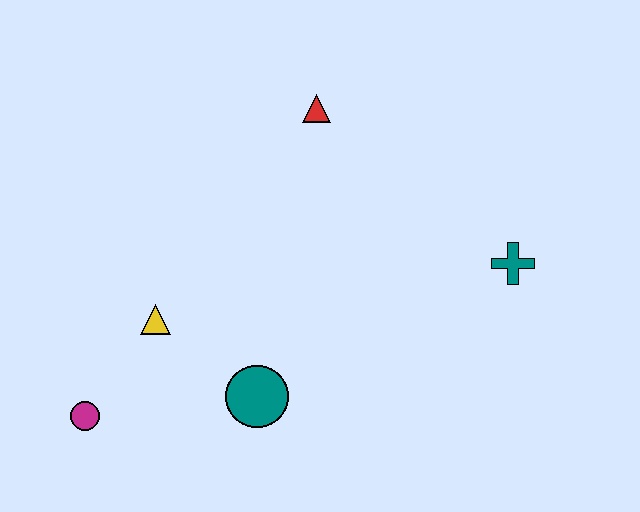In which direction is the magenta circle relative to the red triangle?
The magenta circle is below the red triangle.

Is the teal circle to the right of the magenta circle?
Yes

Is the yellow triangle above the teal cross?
No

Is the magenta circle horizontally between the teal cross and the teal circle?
No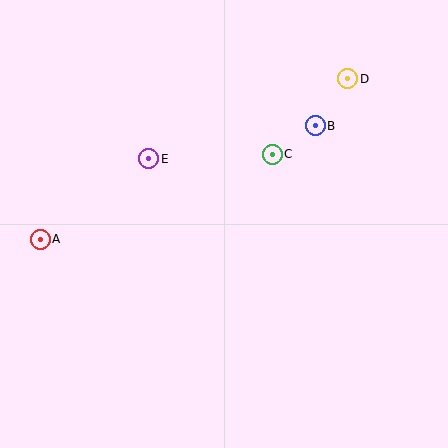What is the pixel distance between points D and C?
The distance between D and C is 107 pixels.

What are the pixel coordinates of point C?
Point C is at (272, 154).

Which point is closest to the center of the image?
Point C at (272, 154) is closest to the center.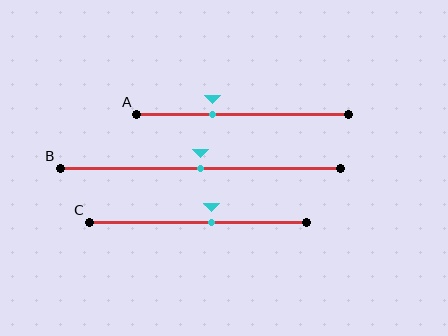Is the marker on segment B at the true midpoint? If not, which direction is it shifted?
Yes, the marker on segment B is at the true midpoint.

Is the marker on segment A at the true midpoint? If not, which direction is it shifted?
No, the marker on segment A is shifted to the left by about 14% of the segment length.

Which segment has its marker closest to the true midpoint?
Segment B has its marker closest to the true midpoint.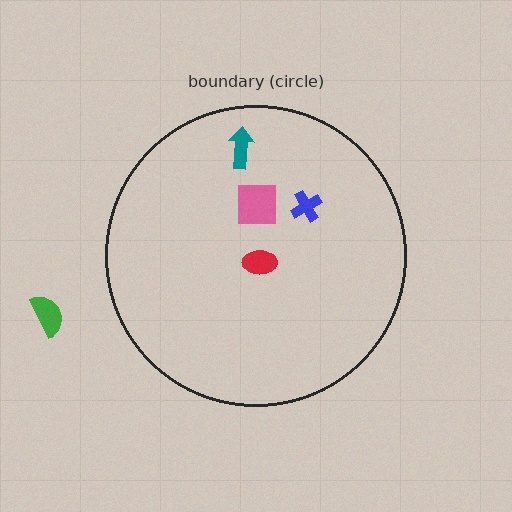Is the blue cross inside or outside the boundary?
Inside.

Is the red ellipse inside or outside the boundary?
Inside.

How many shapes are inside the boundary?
4 inside, 1 outside.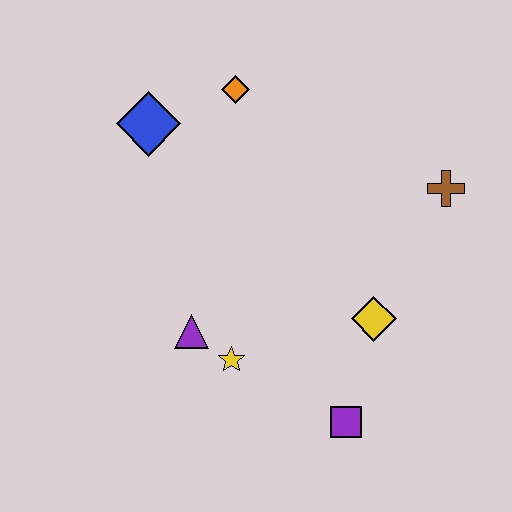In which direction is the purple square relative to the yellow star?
The purple square is to the right of the yellow star.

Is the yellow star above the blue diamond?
No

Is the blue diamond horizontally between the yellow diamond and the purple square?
No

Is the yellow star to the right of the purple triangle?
Yes